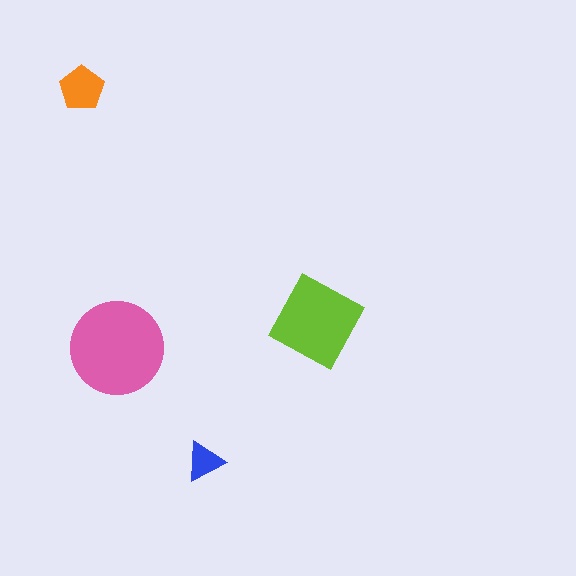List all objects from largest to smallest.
The pink circle, the lime square, the orange pentagon, the blue triangle.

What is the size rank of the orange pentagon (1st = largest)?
3rd.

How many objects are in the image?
There are 4 objects in the image.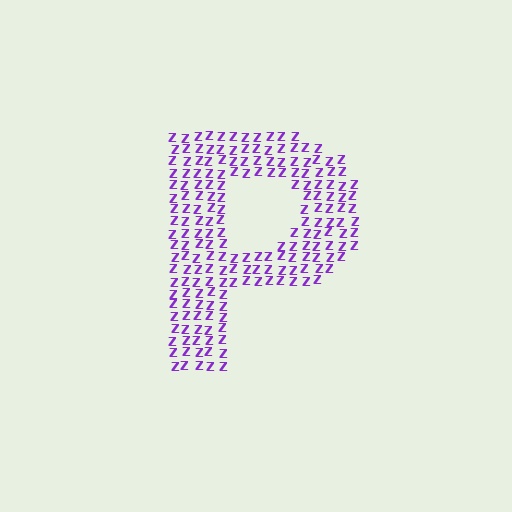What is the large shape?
The large shape is the letter P.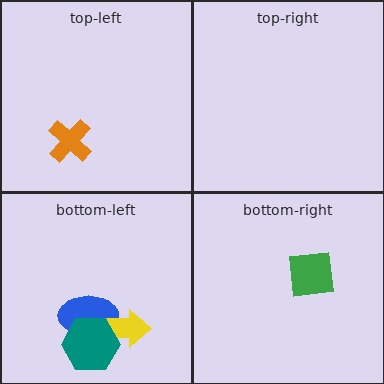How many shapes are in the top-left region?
1.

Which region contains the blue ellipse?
The bottom-left region.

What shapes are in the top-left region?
The orange cross.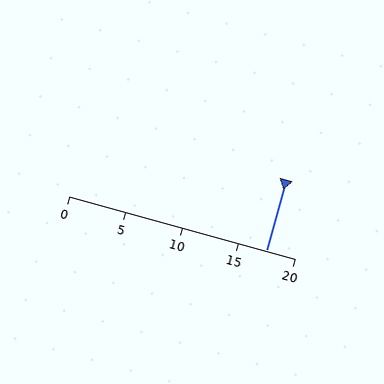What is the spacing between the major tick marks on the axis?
The major ticks are spaced 5 apart.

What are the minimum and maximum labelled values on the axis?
The axis runs from 0 to 20.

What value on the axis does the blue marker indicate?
The marker indicates approximately 17.5.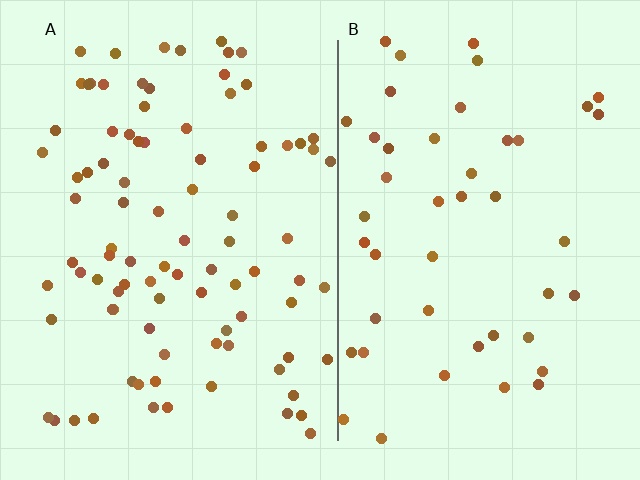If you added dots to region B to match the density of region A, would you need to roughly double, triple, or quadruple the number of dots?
Approximately double.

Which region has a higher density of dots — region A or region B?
A (the left).